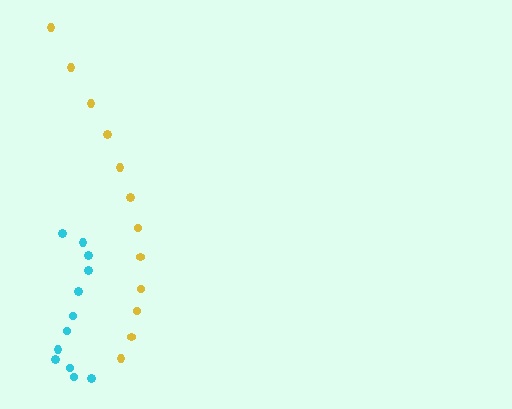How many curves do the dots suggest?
There are 2 distinct paths.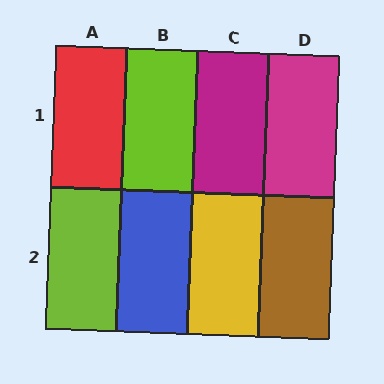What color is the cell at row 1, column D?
Magenta.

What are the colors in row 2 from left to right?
Lime, blue, yellow, brown.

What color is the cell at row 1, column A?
Red.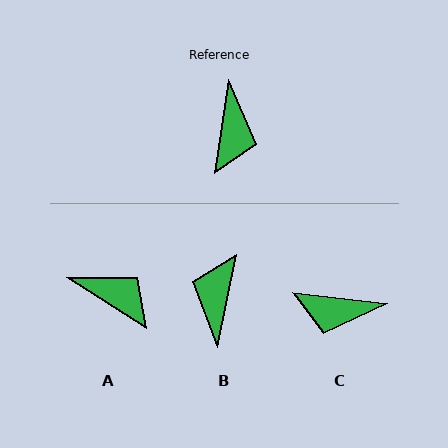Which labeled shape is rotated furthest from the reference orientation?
B, about 177 degrees away.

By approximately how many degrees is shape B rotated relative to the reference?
Approximately 177 degrees counter-clockwise.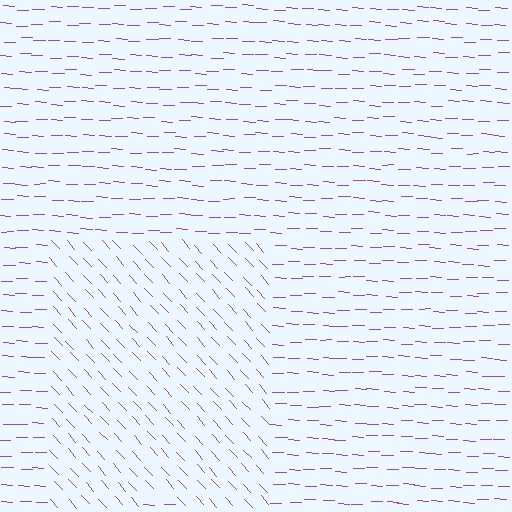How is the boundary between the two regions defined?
The boundary is defined purely by a change in line orientation (approximately 45 degrees difference). All lines are the same color and thickness.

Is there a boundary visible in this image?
Yes, there is a texture boundary formed by a change in line orientation.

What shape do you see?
I see a rectangle.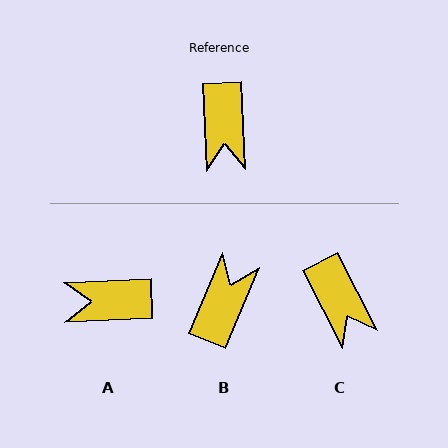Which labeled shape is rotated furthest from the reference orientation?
B, about 155 degrees away.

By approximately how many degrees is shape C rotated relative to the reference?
Approximately 24 degrees counter-clockwise.